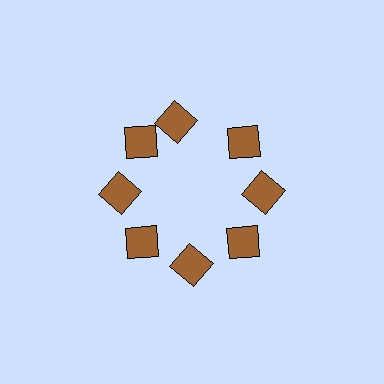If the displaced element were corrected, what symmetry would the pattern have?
It would have 8-fold rotational symmetry — the pattern would map onto itself every 45 degrees.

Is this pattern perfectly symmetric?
No. The 8 brown squares are arranged in a ring, but one element near the 12 o'clock position is rotated out of alignment along the ring, breaking the 8-fold rotational symmetry.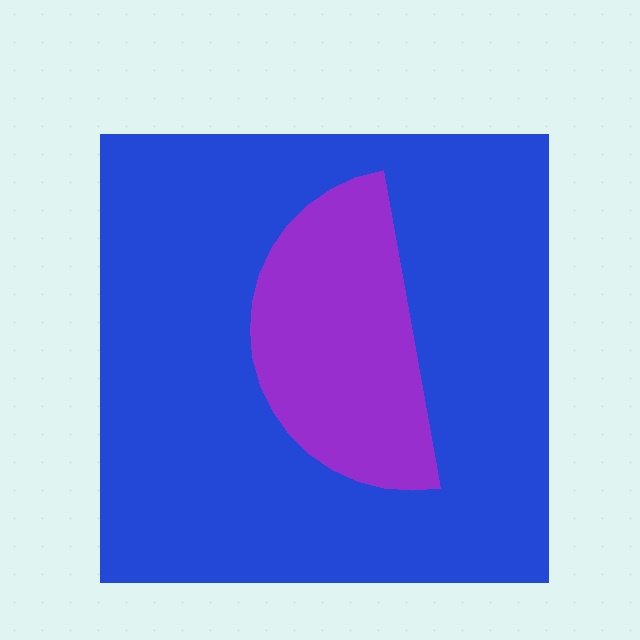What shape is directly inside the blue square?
The purple semicircle.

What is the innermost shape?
The purple semicircle.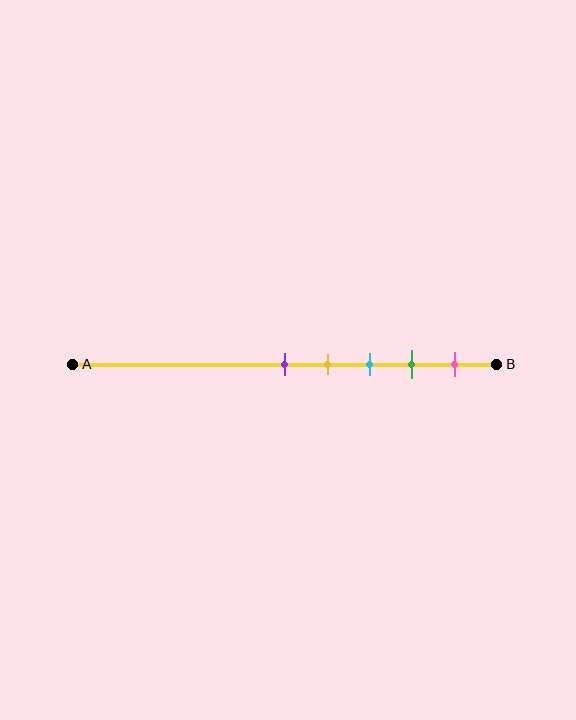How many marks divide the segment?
There are 5 marks dividing the segment.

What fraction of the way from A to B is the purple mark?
The purple mark is approximately 50% (0.5) of the way from A to B.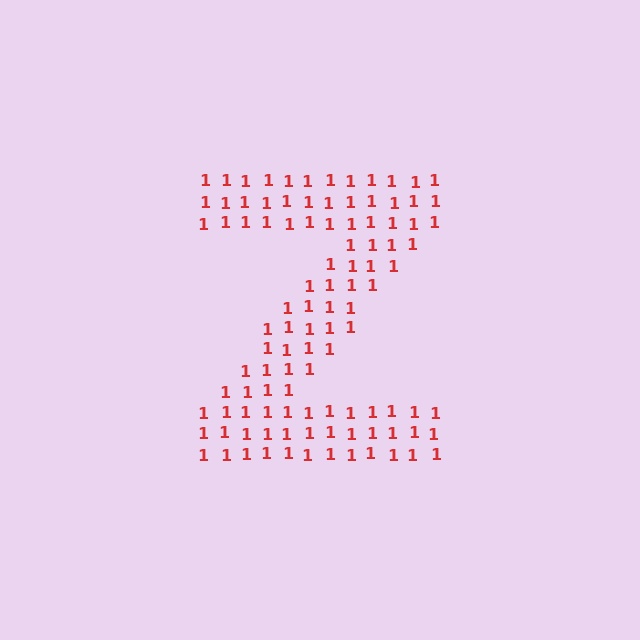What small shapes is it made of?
It is made of small digit 1's.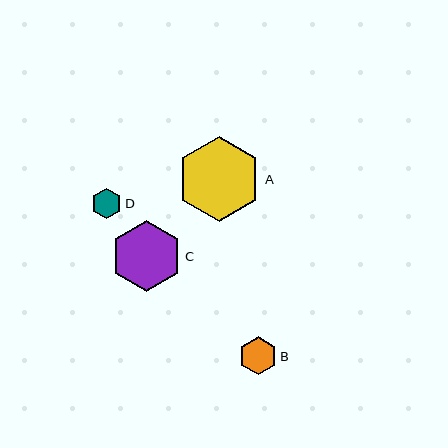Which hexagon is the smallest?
Hexagon D is the smallest with a size of approximately 30 pixels.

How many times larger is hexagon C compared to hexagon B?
Hexagon C is approximately 1.9 times the size of hexagon B.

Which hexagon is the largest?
Hexagon A is the largest with a size of approximately 84 pixels.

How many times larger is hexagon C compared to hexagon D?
Hexagon C is approximately 2.4 times the size of hexagon D.